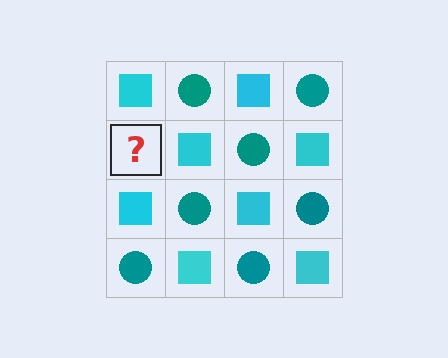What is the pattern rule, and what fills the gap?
The rule is that it alternates cyan square and teal circle in a checkerboard pattern. The gap should be filled with a teal circle.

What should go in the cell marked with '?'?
The missing cell should contain a teal circle.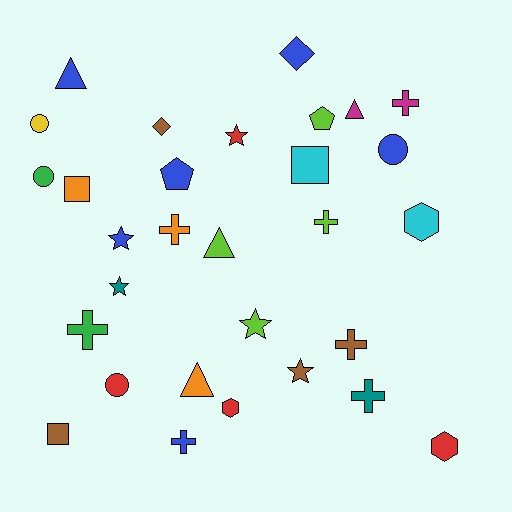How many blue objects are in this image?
There are 6 blue objects.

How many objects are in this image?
There are 30 objects.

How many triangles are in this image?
There are 4 triangles.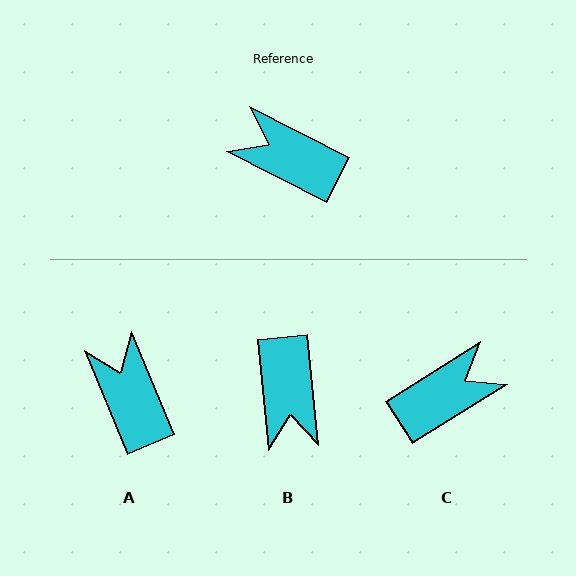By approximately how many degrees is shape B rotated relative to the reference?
Approximately 122 degrees counter-clockwise.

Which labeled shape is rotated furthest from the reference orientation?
B, about 122 degrees away.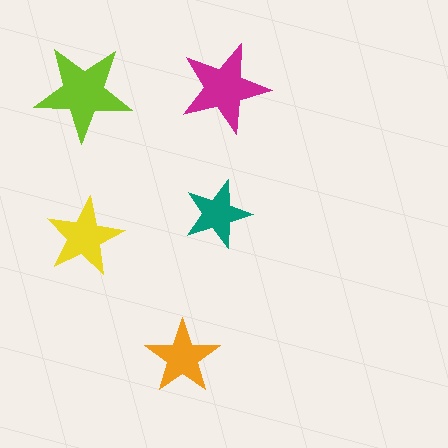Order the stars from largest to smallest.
the lime one, the magenta one, the yellow one, the orange one, the teal one.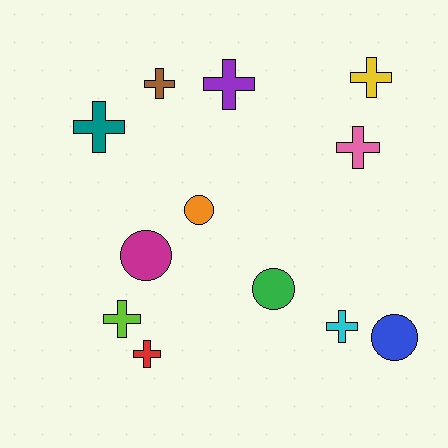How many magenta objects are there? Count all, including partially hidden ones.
There is 1 magenta object.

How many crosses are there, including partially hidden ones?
There are 8 crosses.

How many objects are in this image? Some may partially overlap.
There are 12 objects.